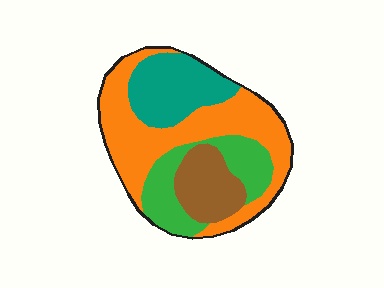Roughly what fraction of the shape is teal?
Teal covers about 20% of the shape.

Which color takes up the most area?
Orange, at roughly 45%.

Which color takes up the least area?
Brown, at roughly 15%.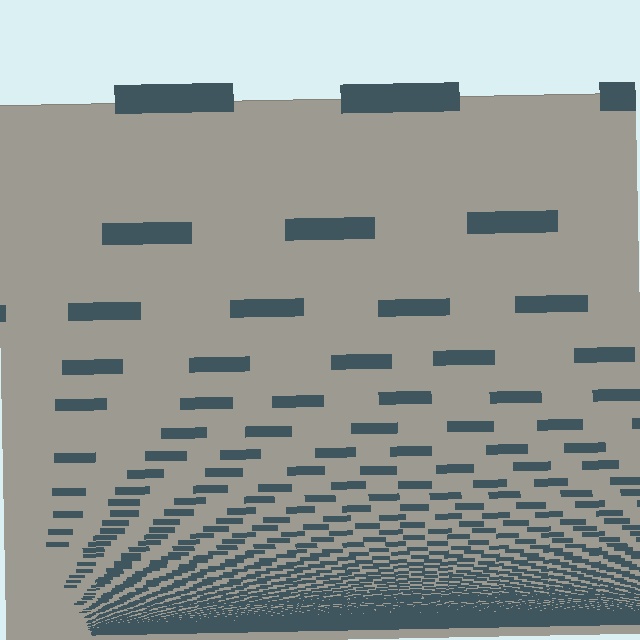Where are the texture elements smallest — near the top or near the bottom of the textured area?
Near the bottom.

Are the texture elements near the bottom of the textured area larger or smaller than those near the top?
Smaller. The gradient is inverted — elements near the bottom are smaller and denser.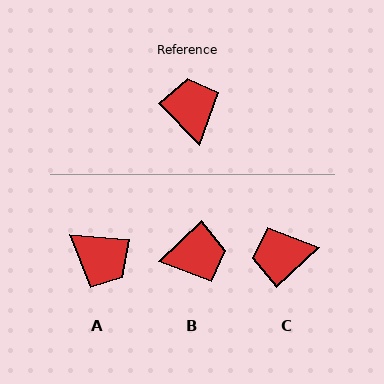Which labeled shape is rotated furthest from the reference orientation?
A, about 140 degrees away.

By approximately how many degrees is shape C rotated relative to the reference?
Approximately 89 degrees counter-clockwise.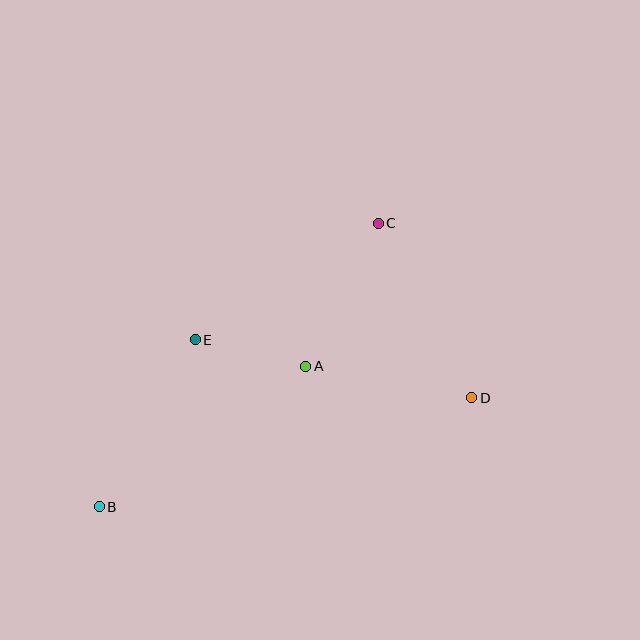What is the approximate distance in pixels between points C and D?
The distance between C and D is approximately 198 pixels.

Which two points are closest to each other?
Points A and E are closest to each other.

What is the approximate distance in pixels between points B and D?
The distance between B and D is approximately 388 pixels.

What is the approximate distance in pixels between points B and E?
The distance between B and E is approximately 193 pixels.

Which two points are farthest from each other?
Points B and C are farthest from each other.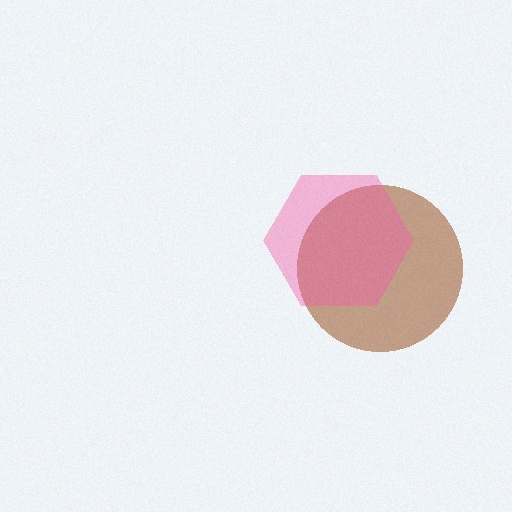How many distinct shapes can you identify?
There are 2 distinct shapes: a brown circle, a pink hexagon.